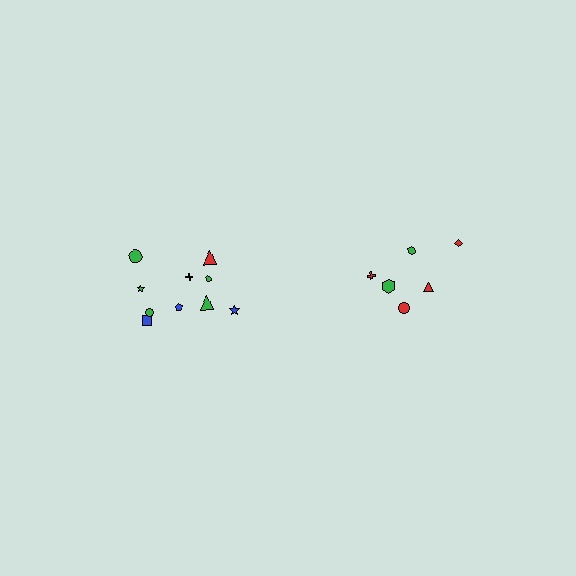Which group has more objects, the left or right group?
The left group.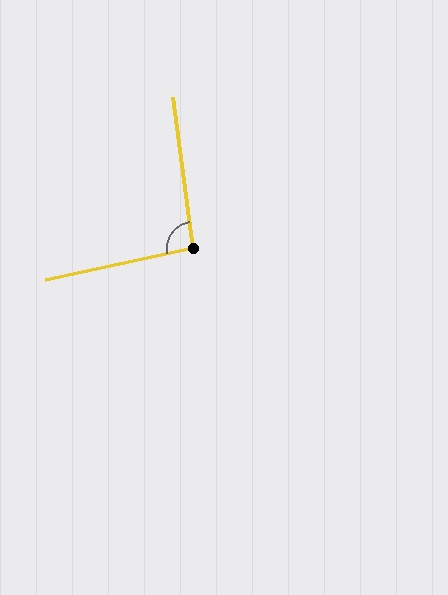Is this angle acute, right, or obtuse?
It is approximately a right angle.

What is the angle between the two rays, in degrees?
Approximately 95 degrees.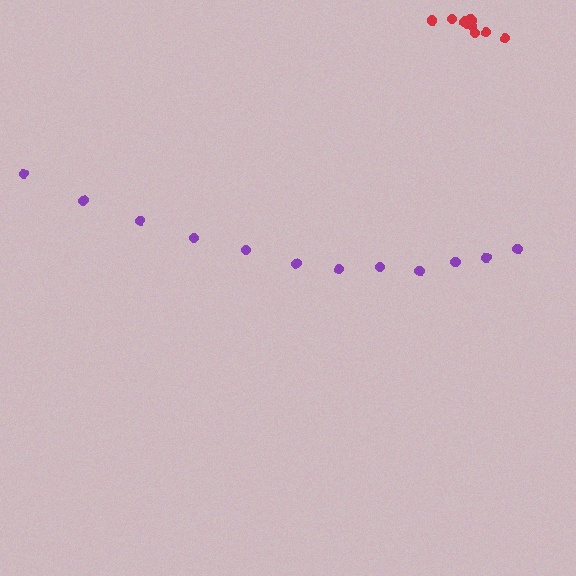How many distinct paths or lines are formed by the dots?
There are 2 distinct paths.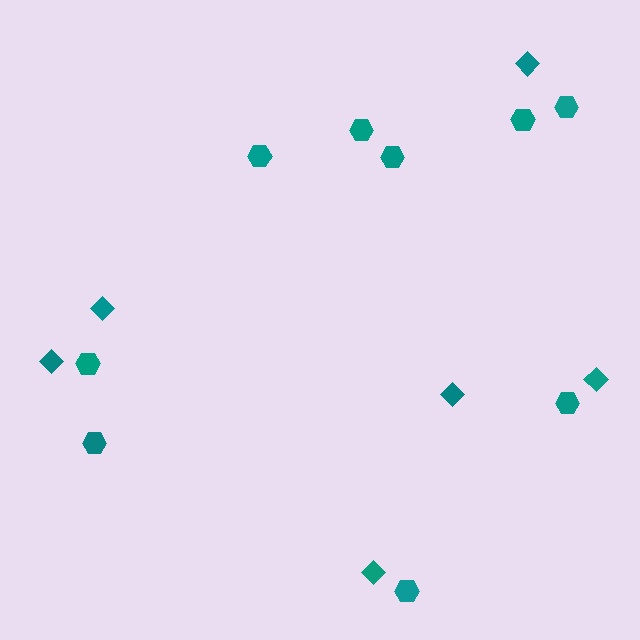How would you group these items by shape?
There are 2 groups: one group of hexagons (9) and one group of diamonds (6).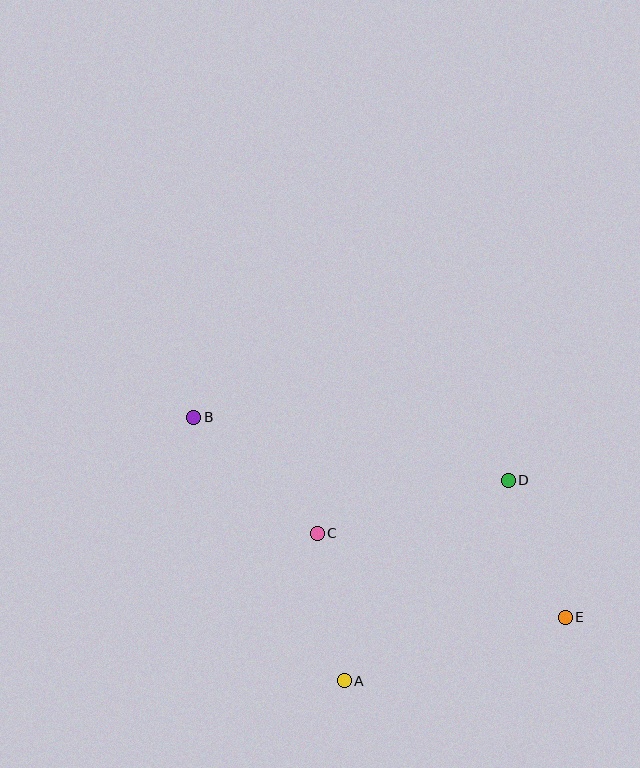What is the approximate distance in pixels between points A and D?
The distance between A and D is approximately 259 pixels.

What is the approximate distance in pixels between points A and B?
The distance between A and B is approximately 303 pixels.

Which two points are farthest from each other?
Points B and E are farthest from each other.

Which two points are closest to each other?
Points D and E are closest to each other.